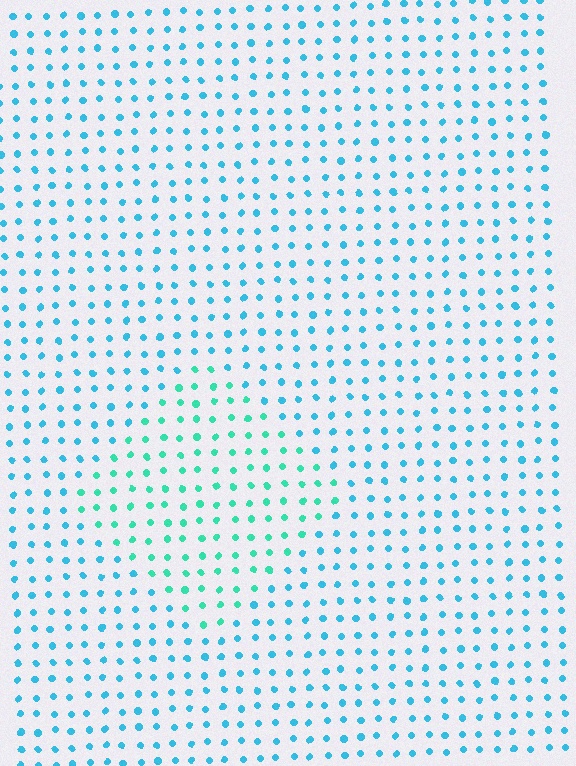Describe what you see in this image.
The image is filled with small cyan elements in a uniform arrangement. A diamond-shaped region is visible where the elements are tinted to a slightly different hue, forming a subtle color boundary.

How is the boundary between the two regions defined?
The boundary is defined purely by a slight shift in hue (about 32 degrees). Spacing, size, and orientation are identical on both sides.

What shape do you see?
I see a diamond.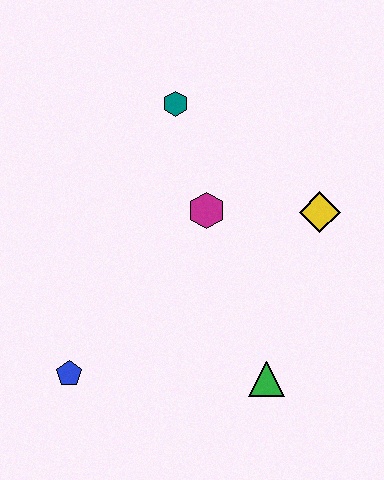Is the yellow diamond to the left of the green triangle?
No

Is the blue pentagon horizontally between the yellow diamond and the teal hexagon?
No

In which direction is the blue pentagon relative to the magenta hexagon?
The blue pentagon is below the magenta hexagon.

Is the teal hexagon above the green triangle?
Yes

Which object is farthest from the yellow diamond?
The blue pentagon is farthest from the yellow diamond.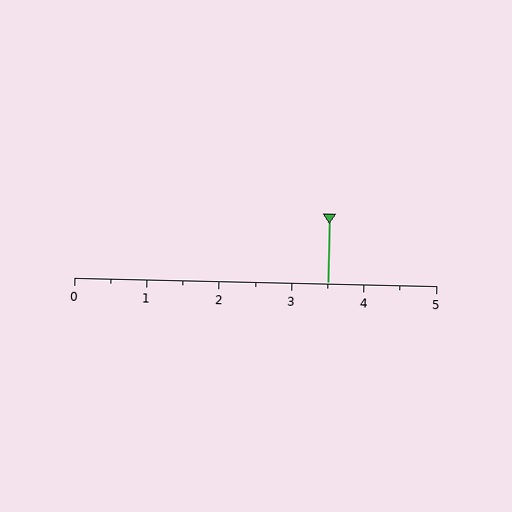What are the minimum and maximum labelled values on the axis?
The axis runs from 0 to 5.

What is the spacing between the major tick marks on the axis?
The major ticks are spaced 1 apart.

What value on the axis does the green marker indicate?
The marker indicates approximately 3.5.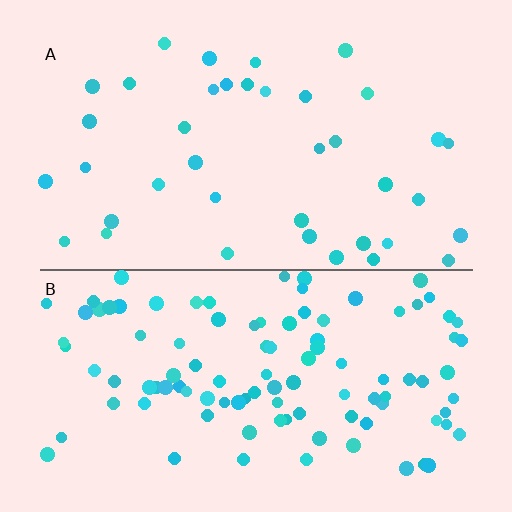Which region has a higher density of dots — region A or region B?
B (the bottom).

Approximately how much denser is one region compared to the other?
Approximately 2.7× — region B over region A.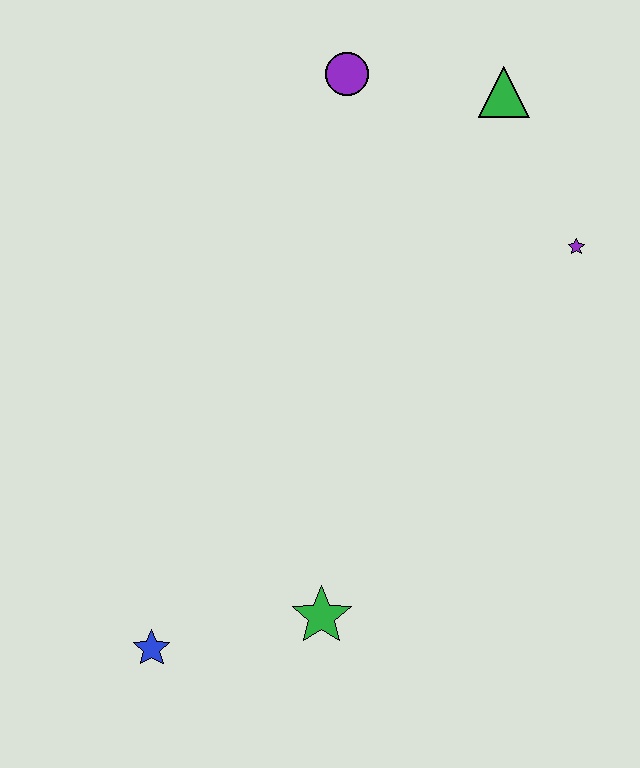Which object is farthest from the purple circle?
The blue star is farthest from the purple circle.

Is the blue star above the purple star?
No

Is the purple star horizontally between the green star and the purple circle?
No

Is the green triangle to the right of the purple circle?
Yes